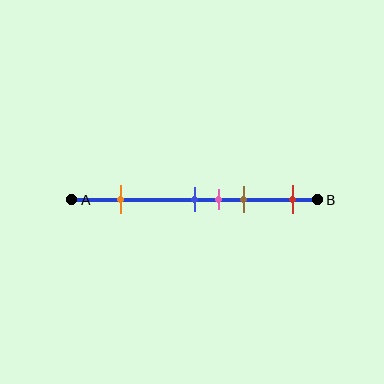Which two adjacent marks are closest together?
The blue and pink marks are the closest adjacent pair.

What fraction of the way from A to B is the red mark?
The red mark is approximately 90% (0.9) of the way from A to B.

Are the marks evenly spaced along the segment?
No, the marks are not evenly spaced.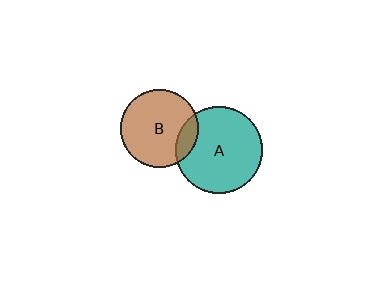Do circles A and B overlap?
Yes.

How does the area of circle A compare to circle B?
Approximately 1.3 times.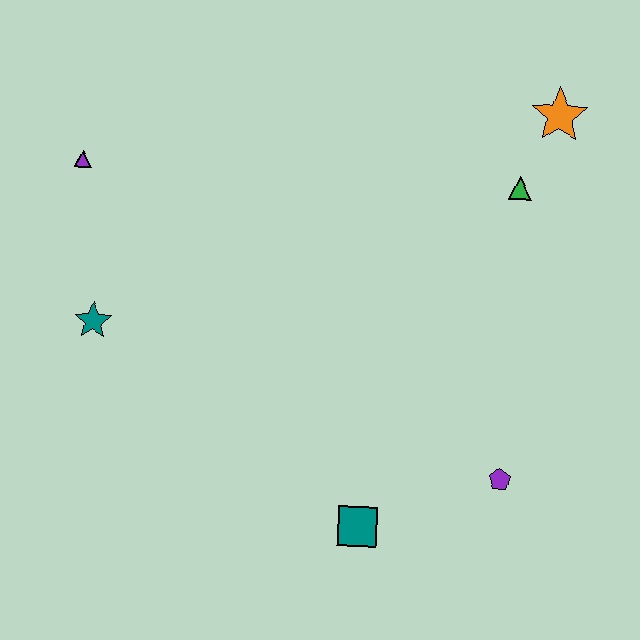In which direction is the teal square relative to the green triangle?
The teal square is below the green triangle.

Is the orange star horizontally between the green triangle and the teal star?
No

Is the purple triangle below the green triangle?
No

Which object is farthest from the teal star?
The orange star is farthest from the teal star.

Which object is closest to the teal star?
The purple triangle is closest to the teal star.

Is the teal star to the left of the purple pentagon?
Yes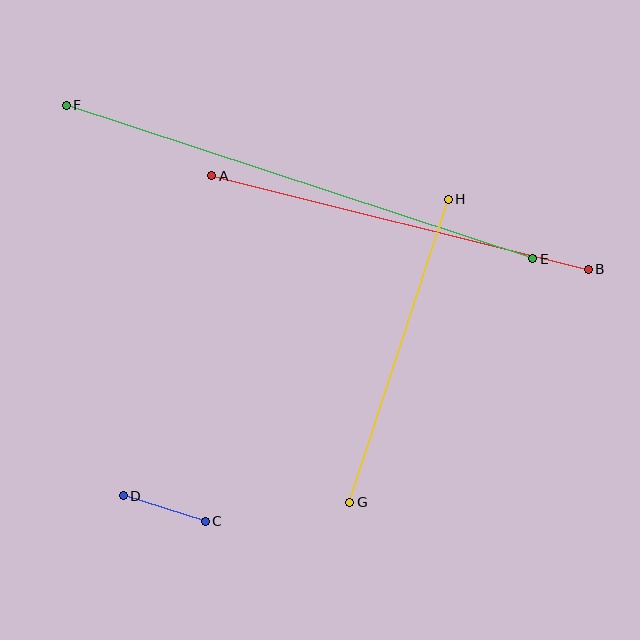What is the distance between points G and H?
The distance is approximately 318 pixels.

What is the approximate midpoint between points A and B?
The midpoint is at approximately (400, 223) pixels.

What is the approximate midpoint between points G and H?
The midpoint is at approximately (399, 351) pixels.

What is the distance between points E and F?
The distance is approximately 491 pixels.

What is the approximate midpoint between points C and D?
The midpoint is at approximately (164, 509) pixels.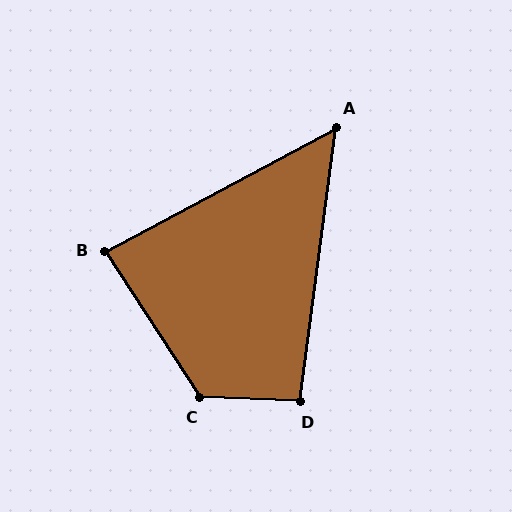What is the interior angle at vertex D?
Approximately 95 degrees (obtuse).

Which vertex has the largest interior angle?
C, at approximately 126 degrees.